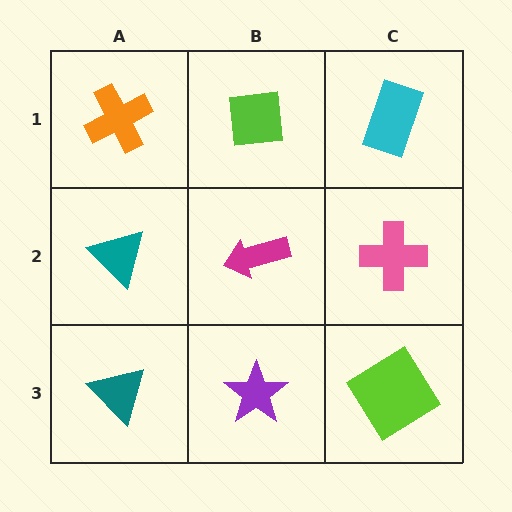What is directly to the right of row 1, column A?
A lime square.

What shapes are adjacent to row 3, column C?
A pink cross (row 2, column C), a purple star (row 3, column B).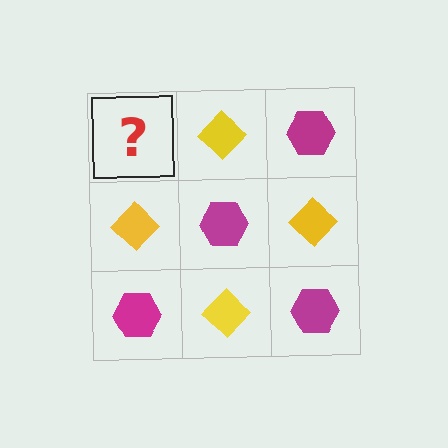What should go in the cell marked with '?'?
The missing cell should contain a magenta hexagon.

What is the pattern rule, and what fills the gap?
The rule is that it alternates magenta hexagon and yellow diamond in a checkerboard pattern. The gap should be filled with a magenta hexagon.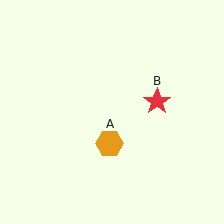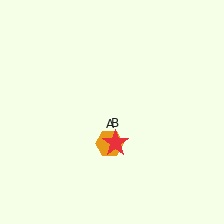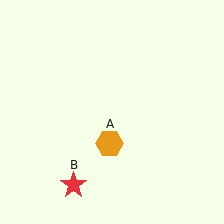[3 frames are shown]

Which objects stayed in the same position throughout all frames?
Orange hexagon (object A) remained stationary.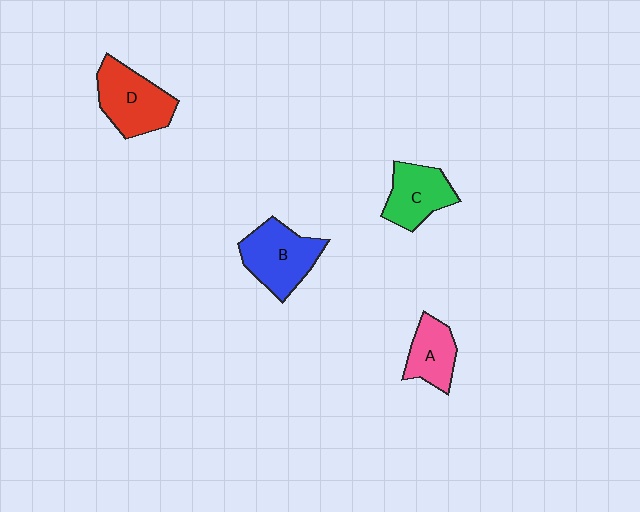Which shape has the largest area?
Shape B (blue).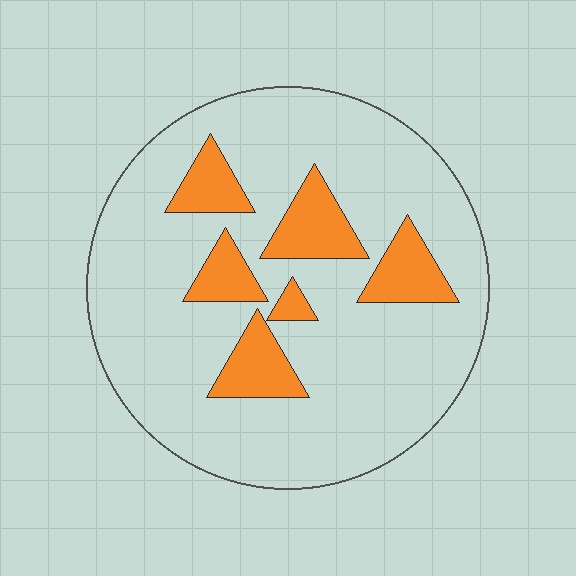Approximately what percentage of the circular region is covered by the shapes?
Approximately 20%.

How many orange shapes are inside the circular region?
6.